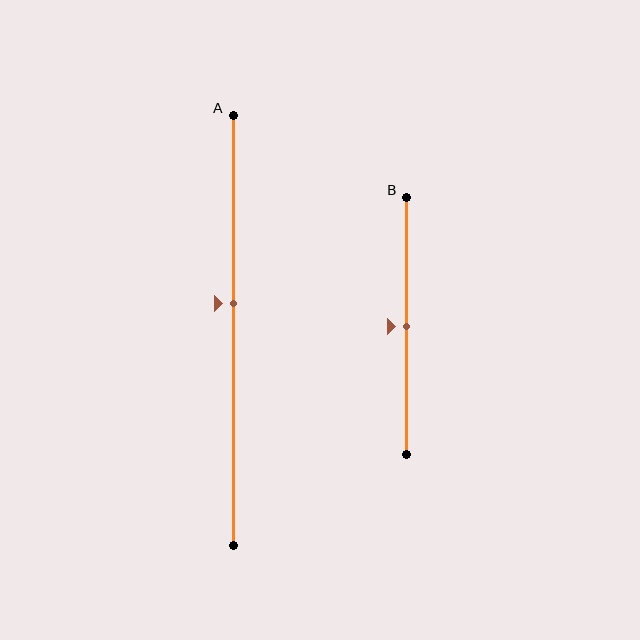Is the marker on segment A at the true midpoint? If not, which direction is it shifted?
No, the marker on segment A is shifted upward by about 6% of the segment length.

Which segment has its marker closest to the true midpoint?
Segment B has its marker closest to the true midpoint.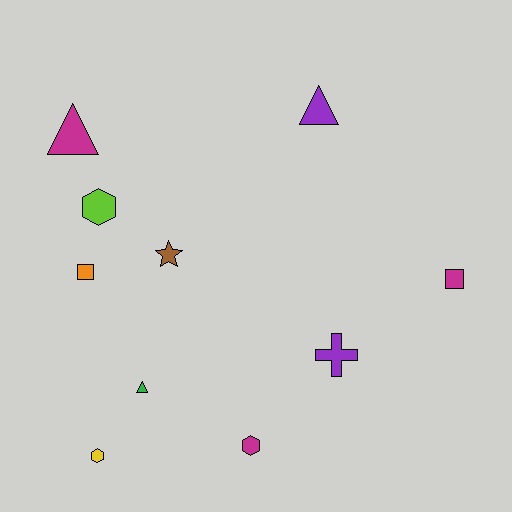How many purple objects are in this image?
There are 2 purple objects.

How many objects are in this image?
There are 10 objects.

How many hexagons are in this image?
There are 3 hexagons.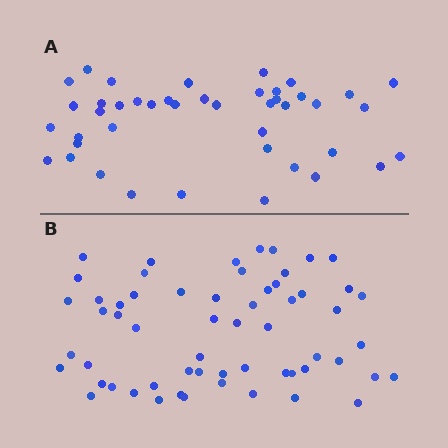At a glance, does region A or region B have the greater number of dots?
Region B (the bottom region) has more dots.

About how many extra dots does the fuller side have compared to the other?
Region B has approximately 15 more dots than region A.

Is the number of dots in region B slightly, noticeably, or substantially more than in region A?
Region B has noticeably more, but not dramatically so. The ratio is roughly 1.4 to 1.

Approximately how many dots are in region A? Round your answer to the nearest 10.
About 40 dots. (The exact count is 43, which rounds to 40.)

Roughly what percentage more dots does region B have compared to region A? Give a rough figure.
About 35% more.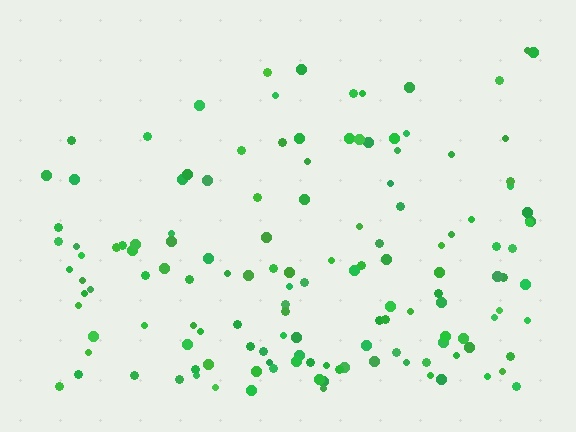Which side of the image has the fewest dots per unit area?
The top.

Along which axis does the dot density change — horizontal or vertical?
Vertical.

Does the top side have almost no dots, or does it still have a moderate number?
Still a moderate number, just noticeably fewer than the bottom.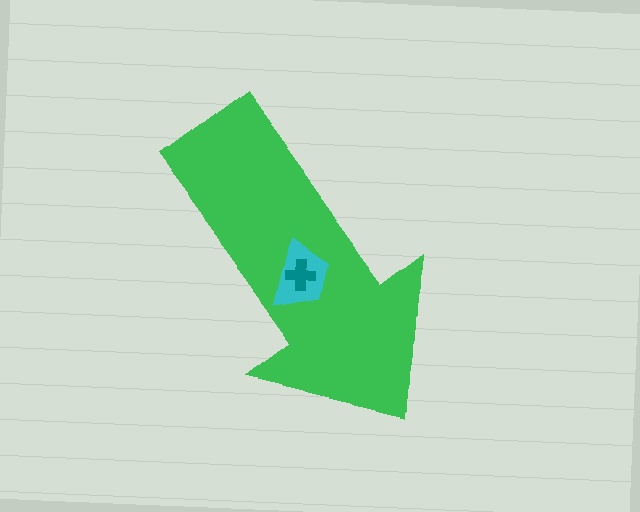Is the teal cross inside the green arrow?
Yes.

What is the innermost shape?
The teal cross.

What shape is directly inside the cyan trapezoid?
The teal cross.